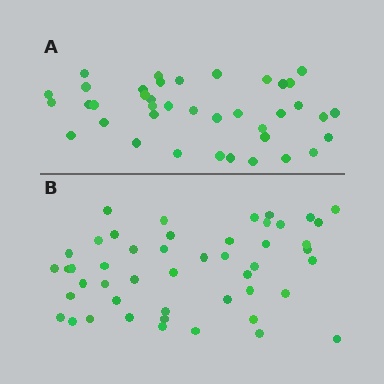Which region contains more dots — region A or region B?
Region B (the bottom region) has more dots.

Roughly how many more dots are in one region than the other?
Region B has roughly 8 or so more dots than region A.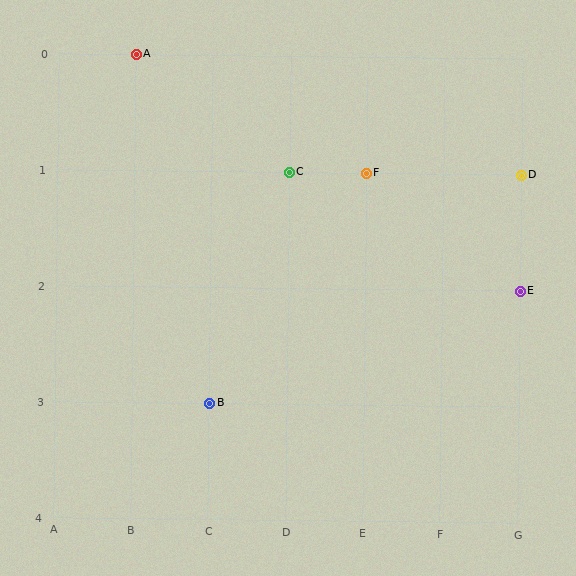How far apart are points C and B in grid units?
Points C and B are 1 column and 2 rows apart (about 2.2 grid units diagonally).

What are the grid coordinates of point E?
Point E is at grid coordinates (G, 2).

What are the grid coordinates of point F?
Point F is at grid coordinates (E, 1).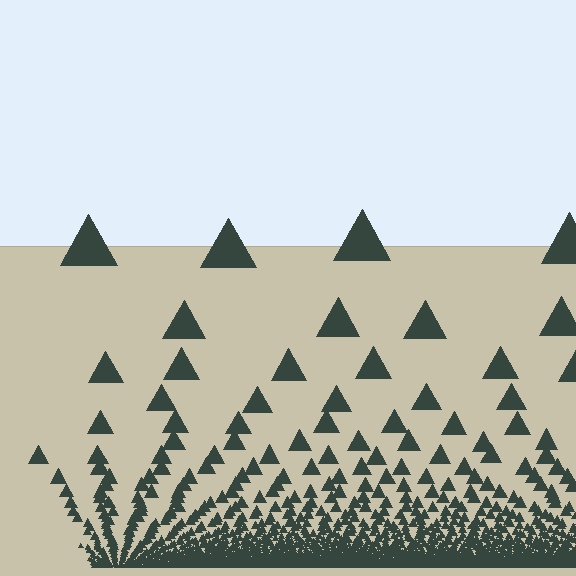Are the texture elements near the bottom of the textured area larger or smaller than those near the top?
Smaller. The gradient is inverted — elements near the bottom are smaller and denser.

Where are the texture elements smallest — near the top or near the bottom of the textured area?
Near the bottom.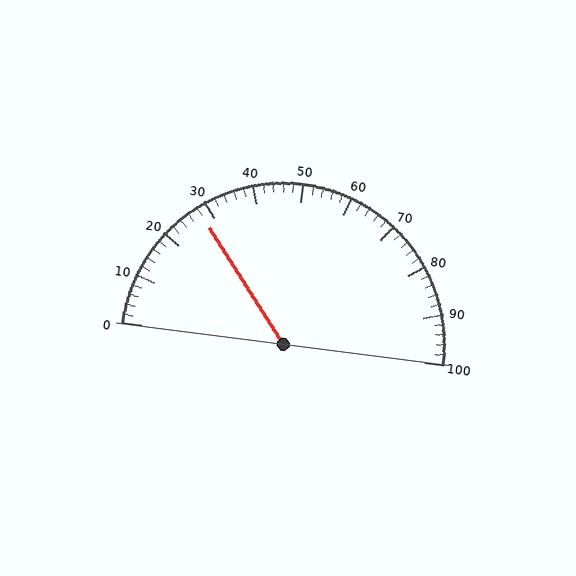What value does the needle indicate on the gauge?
The needle indicates approximately 28.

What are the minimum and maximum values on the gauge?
The gauge ranges from 0 to 100.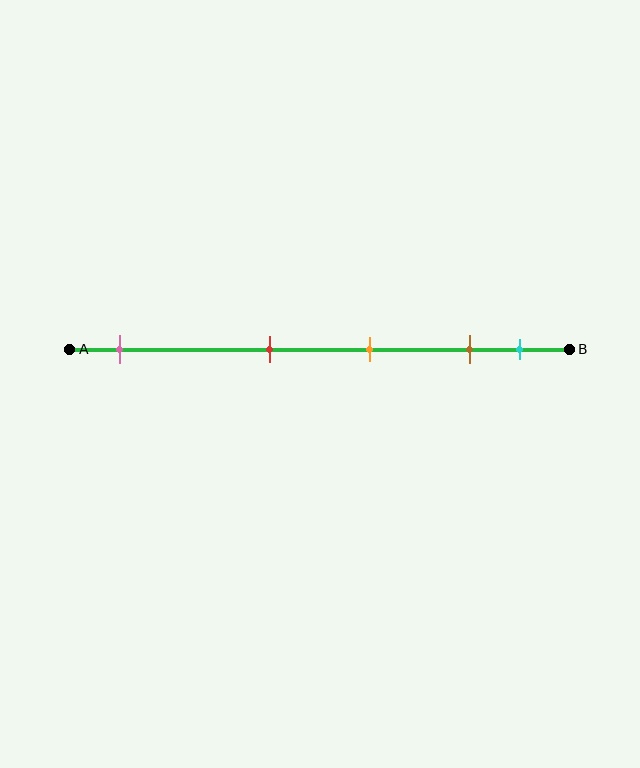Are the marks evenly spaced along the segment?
No, the marks are not evenly spaced.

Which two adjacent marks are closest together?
The brown and cyan marks are the closest adjacent pair.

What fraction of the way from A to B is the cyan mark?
The cyan mark is approximately 90% (0.9) of the way from A to B.